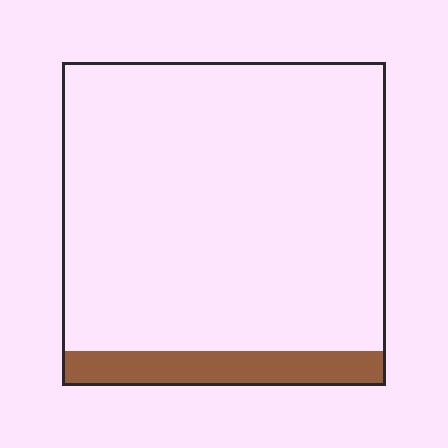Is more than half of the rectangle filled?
No.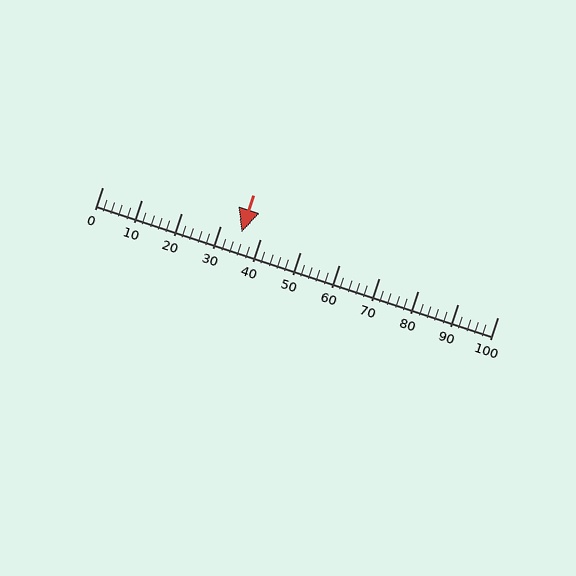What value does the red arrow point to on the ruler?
The red arrow points to approximately 35.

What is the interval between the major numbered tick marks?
The major tick marks are spaced 10 units apart.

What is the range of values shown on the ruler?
The ruler shows values from 0 to 100.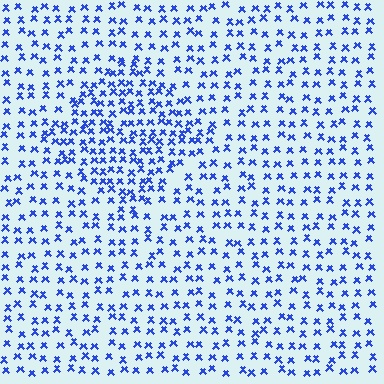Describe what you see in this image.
The image contains small blue elements arranged at two different densities. A diamond-shaped region is visible where the elements are more densely packed than the surrounding area.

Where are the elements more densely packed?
The elements are more densely packed inside the diamond boundary.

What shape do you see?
I see a diamond.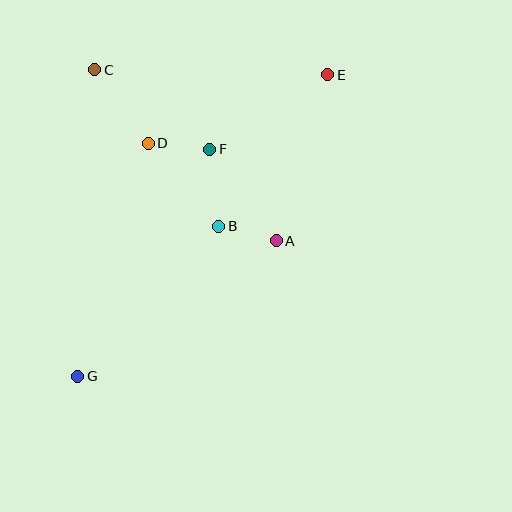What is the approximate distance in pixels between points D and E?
The distance between D and E is approximately 192 pixels.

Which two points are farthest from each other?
Points E and G are farthest from each other.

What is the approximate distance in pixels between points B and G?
The distance between B and G is approximately 206 pixels.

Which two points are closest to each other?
Points A and B are closest to each other.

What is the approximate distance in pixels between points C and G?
The distance between C and G is approximately 307 pixels.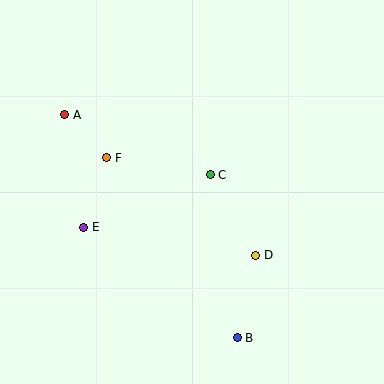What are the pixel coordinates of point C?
Point C is at (210, 175).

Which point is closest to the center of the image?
Point C at (210, 175) is closest to the center.